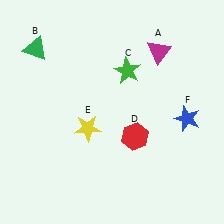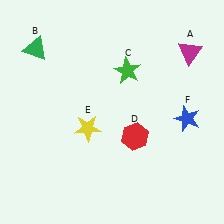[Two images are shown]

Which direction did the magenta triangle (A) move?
The magenta triangle (A) moved right.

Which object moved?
The magenta triangle (A) moved right.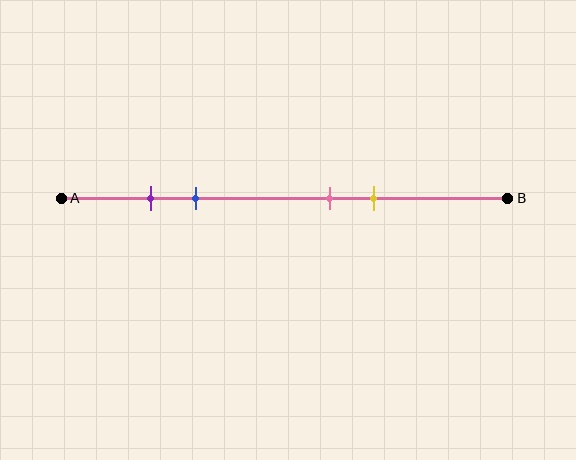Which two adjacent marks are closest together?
The purple and blue marks are the closest adjacent pair.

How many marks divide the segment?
There are 4 marks dividing the segment.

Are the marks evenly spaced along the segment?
No, the marks are not evenly spaced.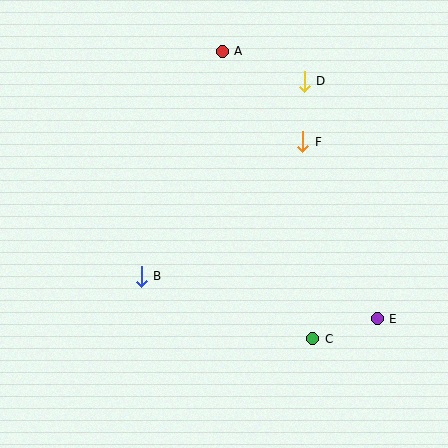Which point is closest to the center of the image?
Point B at (141, 276) is closest to the center.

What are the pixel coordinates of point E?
Point E is at (377, 319).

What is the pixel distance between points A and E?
The distance between A and E is 309 pixels.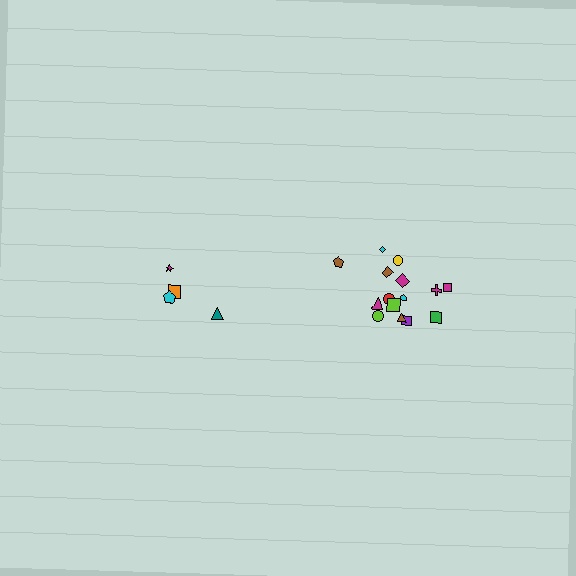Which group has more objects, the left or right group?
The right group.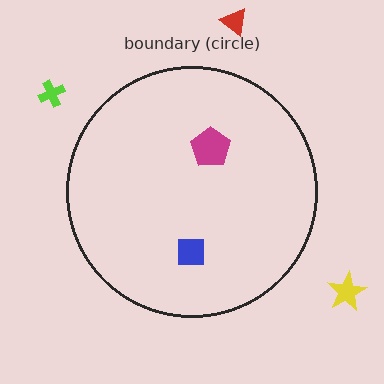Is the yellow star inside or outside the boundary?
Outside.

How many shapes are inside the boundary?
2 inside, 3 outside.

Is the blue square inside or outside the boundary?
Inside.